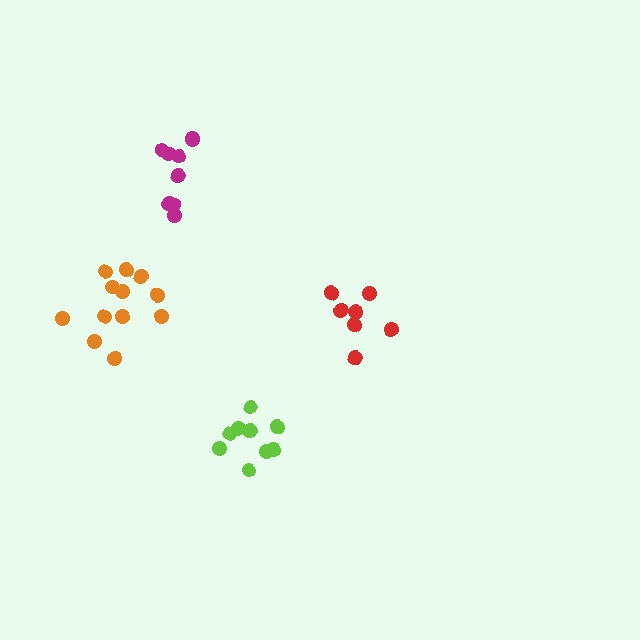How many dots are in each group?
Group 1: 9 dots, Group 2: 7 dots, Group 3: 9 dots, Group 4: 12 dots (37 total).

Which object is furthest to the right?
The red cluster is rightmost.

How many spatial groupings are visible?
There are 4 spatial groupings.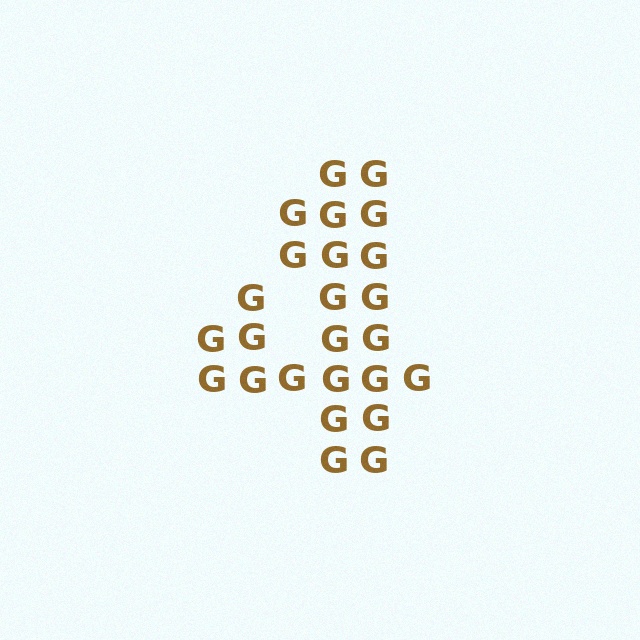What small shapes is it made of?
It is made of small letter G's.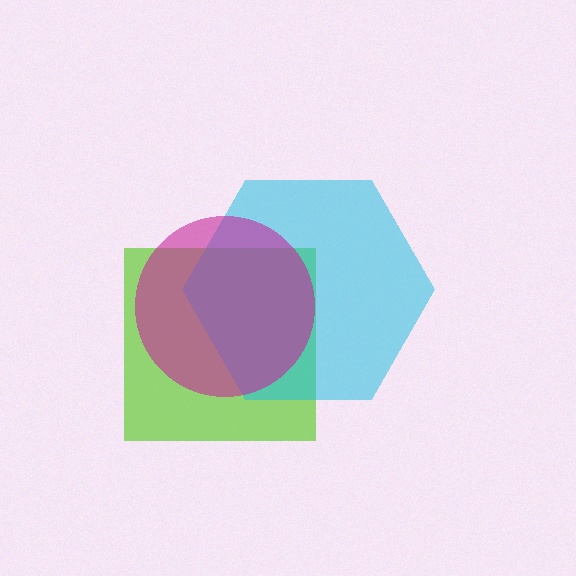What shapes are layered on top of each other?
The layered shapes are: a lime square, a cyan hexagon, a magenta circle.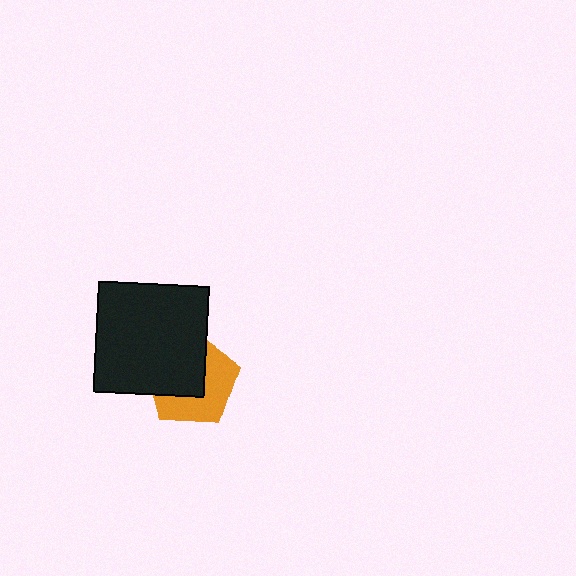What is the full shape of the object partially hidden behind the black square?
The partially hidden object is an orange pentagon.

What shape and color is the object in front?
The object in front is a black square.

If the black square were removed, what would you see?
You would see the complete orange pentagon.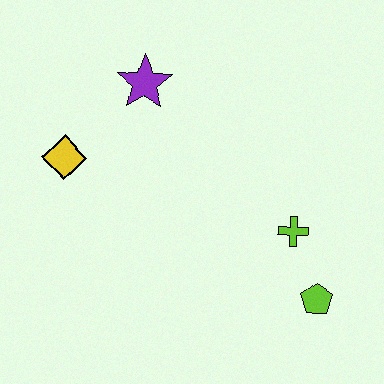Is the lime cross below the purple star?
Yes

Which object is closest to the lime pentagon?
The lime cross is closest to the lime pentagon.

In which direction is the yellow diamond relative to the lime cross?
The yellow diamond is to the left of the lime cross.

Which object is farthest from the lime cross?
The yellow diamond is farthest from the lime cross.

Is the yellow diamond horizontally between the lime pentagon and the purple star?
No